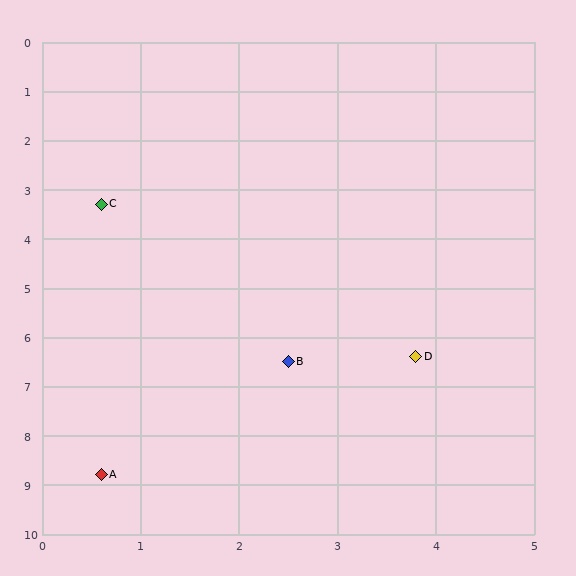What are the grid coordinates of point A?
Point A is at approximately (0.6, 8.8).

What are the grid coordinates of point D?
Point D is at approximately (3.8, 6.4).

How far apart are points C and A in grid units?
Points C and A are about 5.5 grid units apart.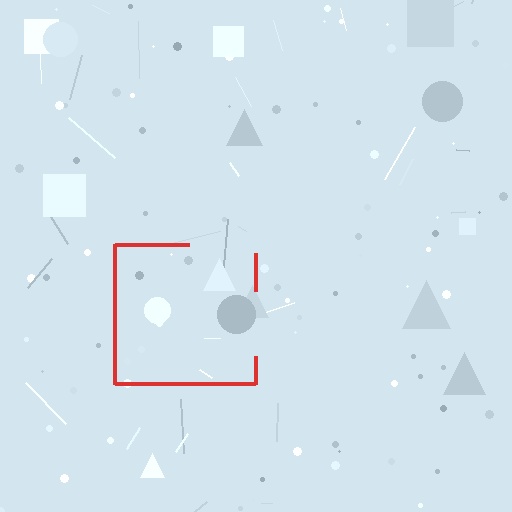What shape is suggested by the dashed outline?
The dashed outline suggests a square.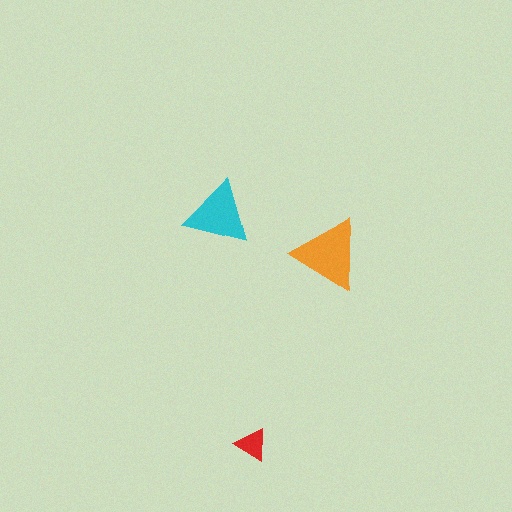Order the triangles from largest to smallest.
the orange one, the cyan one, the red one.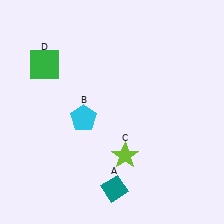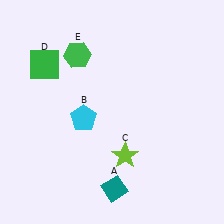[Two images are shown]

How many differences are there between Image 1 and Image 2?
There is 1 difference between the two images.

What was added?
A green hexagon (E) was added in Image 2.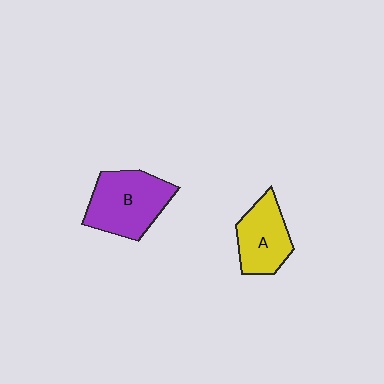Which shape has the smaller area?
Shape A (yellow).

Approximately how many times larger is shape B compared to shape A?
Approximately 1.3 times.